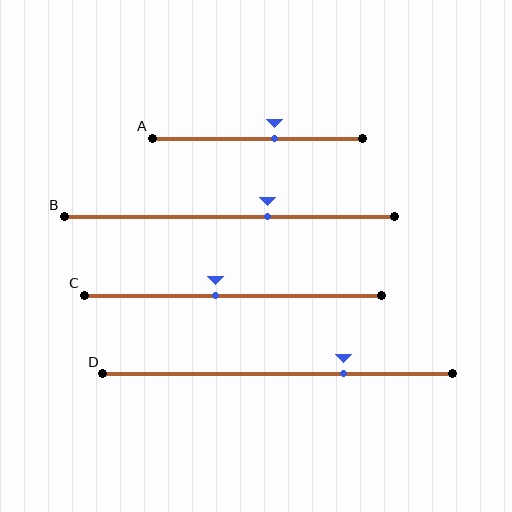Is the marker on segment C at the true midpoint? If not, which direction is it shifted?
No, the marker on segment C is shifted to the left by about 6% of the segment length.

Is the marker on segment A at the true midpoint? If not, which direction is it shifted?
No, the marker on segment A is shifted to the right by about 8% of the segment length.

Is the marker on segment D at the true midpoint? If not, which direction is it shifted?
No, the marker on segment D is shifted to the right by about 19% of the segment length.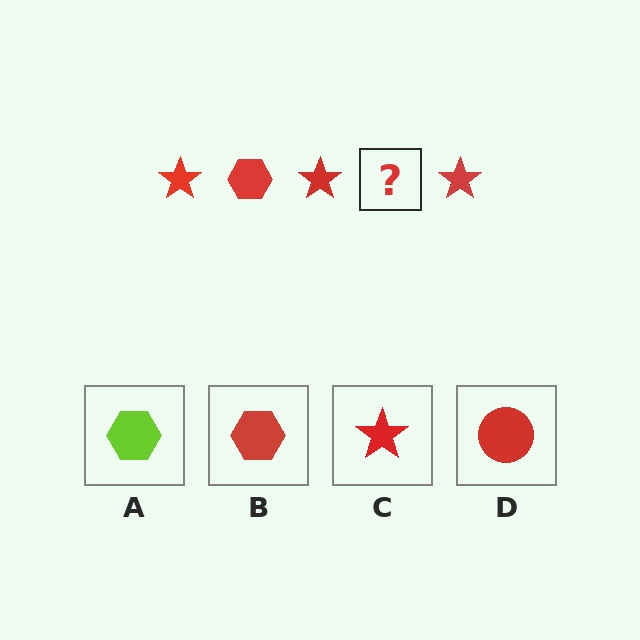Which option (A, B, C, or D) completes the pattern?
B.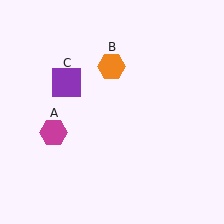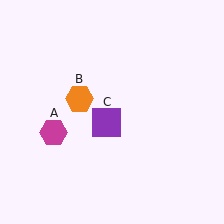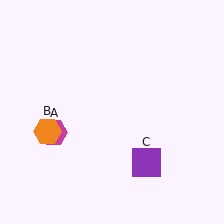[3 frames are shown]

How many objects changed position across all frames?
2 objects changed position: orange hexagon (object B), purple square (object C).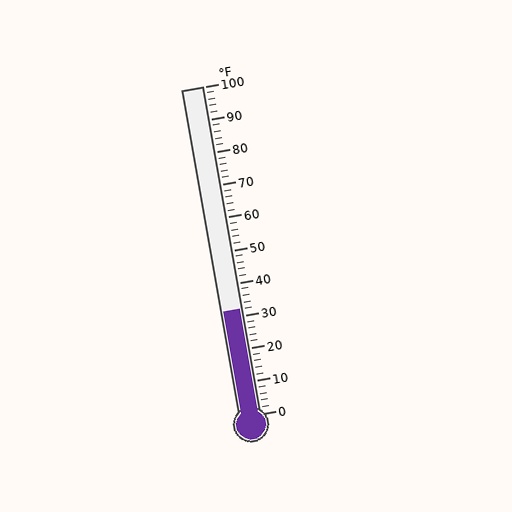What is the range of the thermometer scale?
The thermometer scale ranges from 0°F to 100°F.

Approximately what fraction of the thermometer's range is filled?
The thermometer is filled to approximately 30% of its range.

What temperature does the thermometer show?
The thermometer shows approximately 32°F.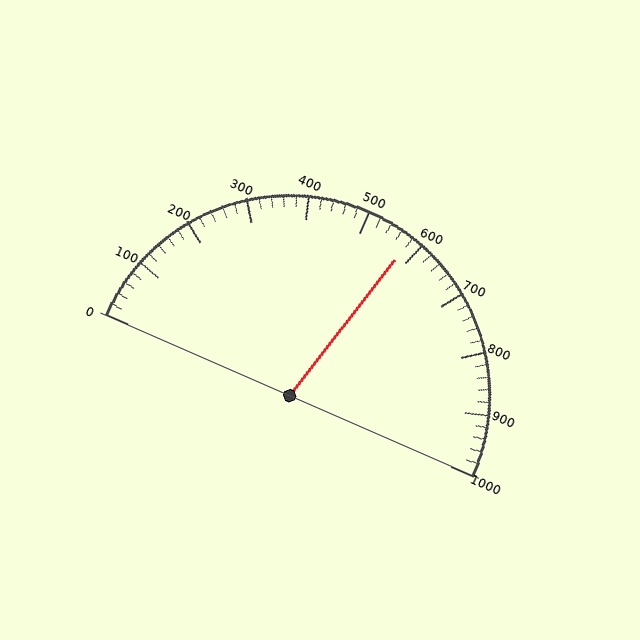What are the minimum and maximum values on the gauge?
The gauge ranges from 0 to 1000.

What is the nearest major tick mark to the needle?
The nearest major tick mark is 600.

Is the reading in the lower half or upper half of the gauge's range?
The reading is in the upper half of the range (0 to 1000).